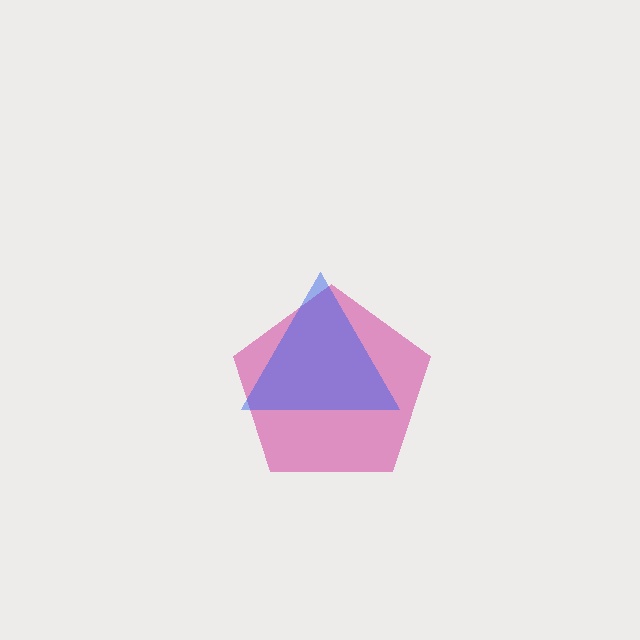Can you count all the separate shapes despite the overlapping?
Yes, there are 2 separate shapes.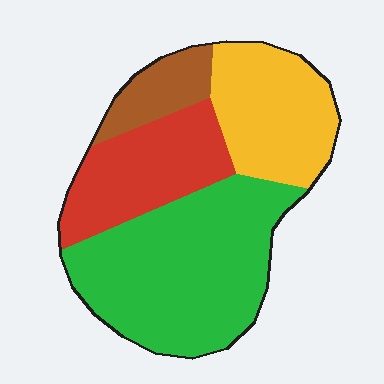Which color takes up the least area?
Brown, at roughly 10%.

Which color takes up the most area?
Green, at roughly 45%.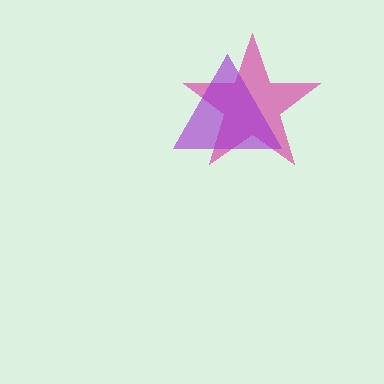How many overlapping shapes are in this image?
There are 2 overlapping shapes in the image.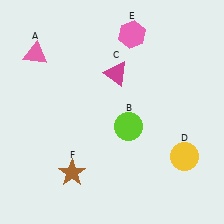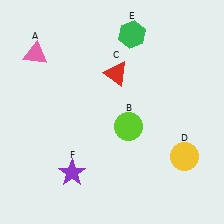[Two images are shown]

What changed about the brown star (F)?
In Image 1, F is brown. In Image 2, it changed to purple.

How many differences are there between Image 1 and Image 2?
There are 3 differences between the two images.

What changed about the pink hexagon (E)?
In Image 1, E is pink. In Image 2, it changed to green.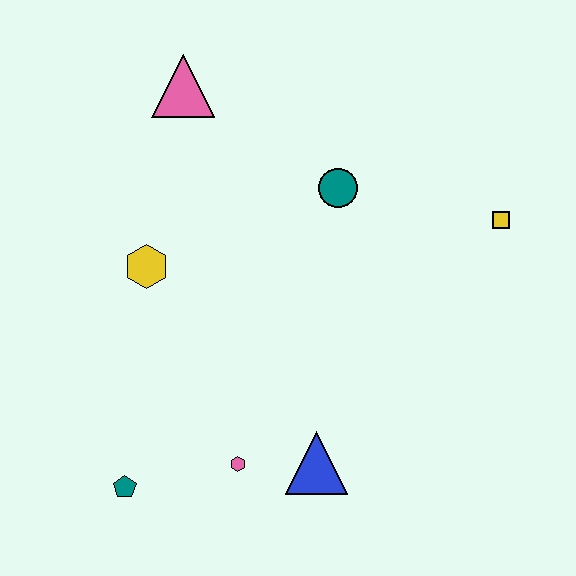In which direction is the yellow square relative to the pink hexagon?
The yellow square is to the right of the pink hexagon.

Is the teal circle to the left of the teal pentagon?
No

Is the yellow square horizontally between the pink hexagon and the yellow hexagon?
No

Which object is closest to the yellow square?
The teal circle is closest to the yellow square.